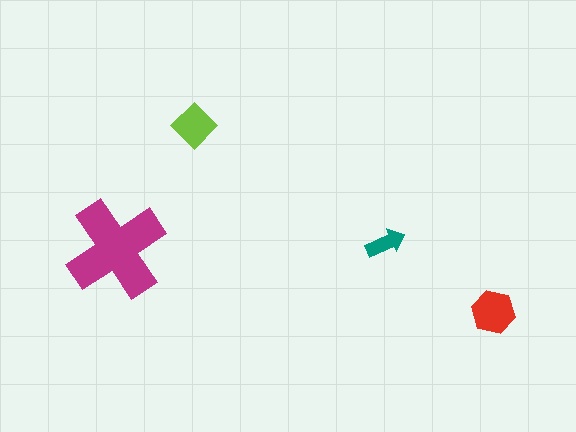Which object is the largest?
The magenta cross.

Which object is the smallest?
The teal arrow.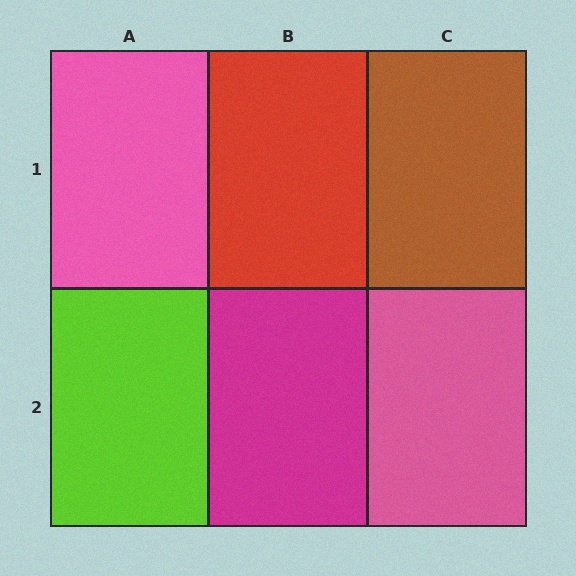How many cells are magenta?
1 cell is magenta.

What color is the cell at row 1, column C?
Brown.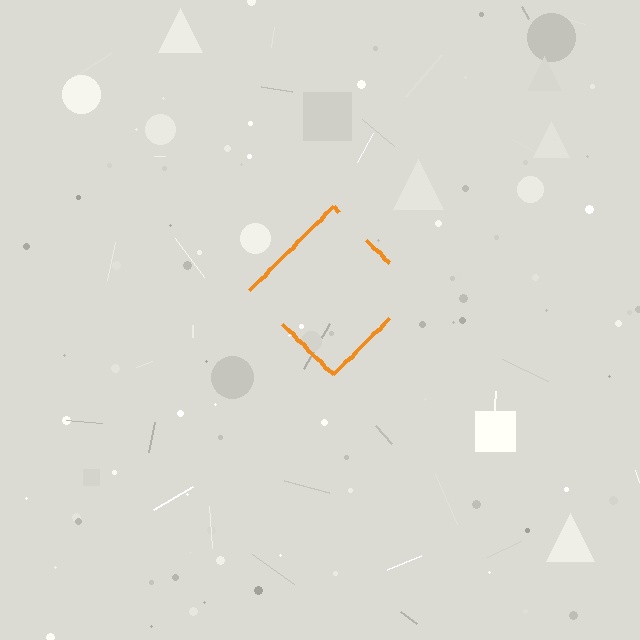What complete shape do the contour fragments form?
The contour fragments form a diamond.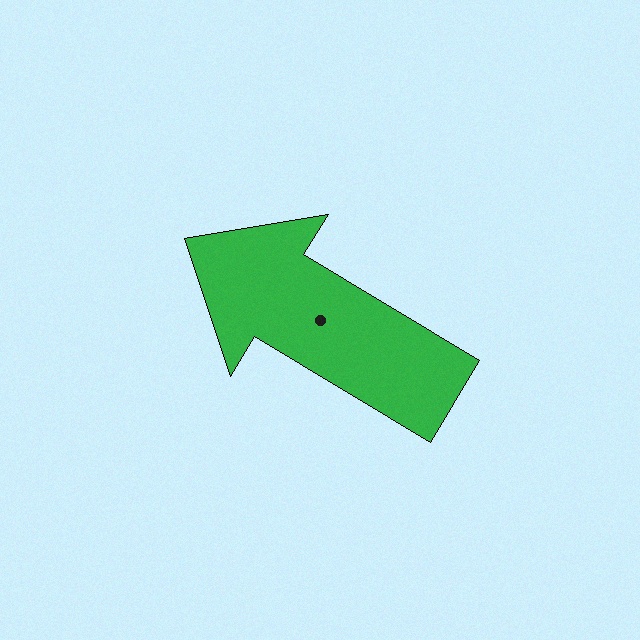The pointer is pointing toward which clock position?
Roughly 10 o'clock.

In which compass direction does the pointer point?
Northwest.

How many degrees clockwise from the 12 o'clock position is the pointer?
Approximately 301 degrees.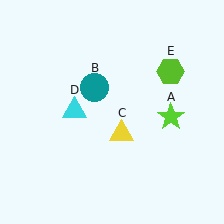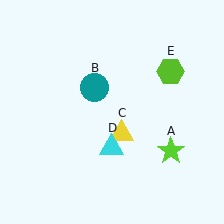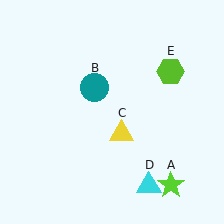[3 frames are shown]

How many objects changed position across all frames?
2 objects changed position: lime star (object A), cyan triangle (object D).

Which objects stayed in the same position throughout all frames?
Teal circle (object B) and yellow triangle (object C) and lime hexagon (object E) remained stationary.